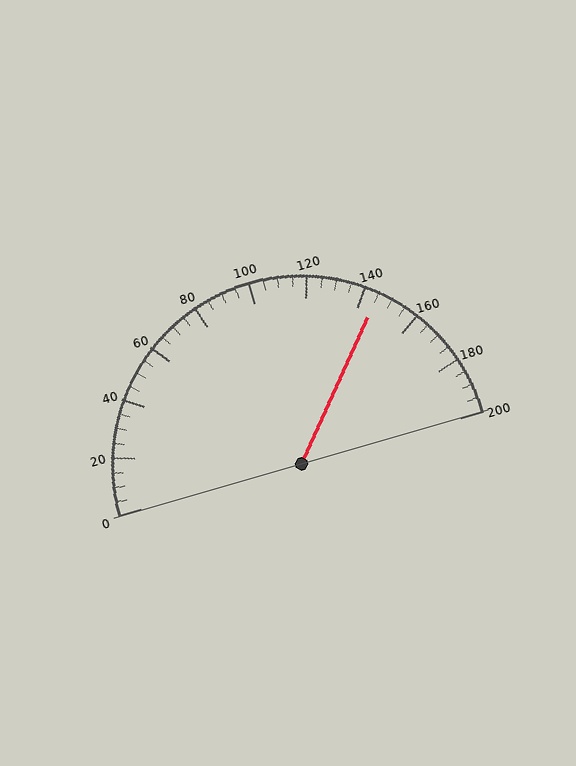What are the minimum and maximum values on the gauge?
The gauge ranges from 0 to 200.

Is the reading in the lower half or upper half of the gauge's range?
The reading is in the upper half of the range (0 to 200).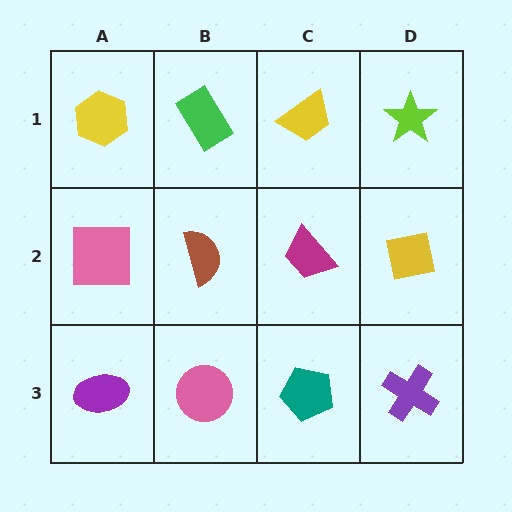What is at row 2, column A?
A pink square.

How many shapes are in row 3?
4 shapes.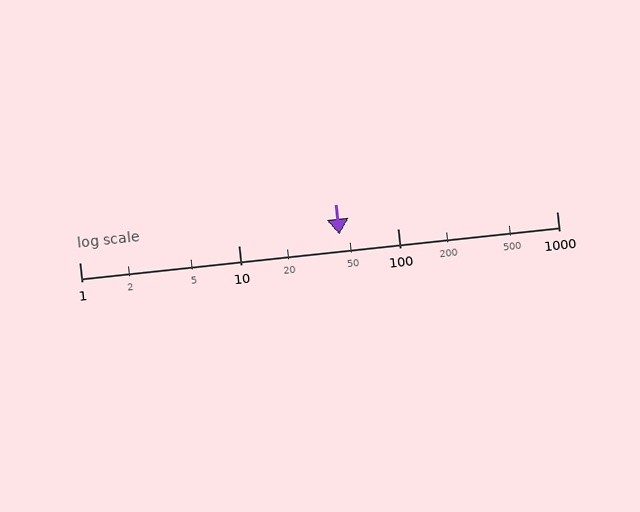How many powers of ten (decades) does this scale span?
The scale spans 3 decades, from 1 to 1000.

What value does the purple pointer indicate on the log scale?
The pointer indicates approximately 43.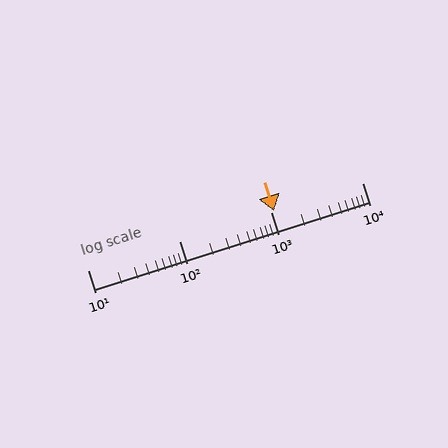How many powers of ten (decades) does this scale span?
The scale spans 3 decades, from 10 to 10000.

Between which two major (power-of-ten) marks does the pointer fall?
The pointer is between 1000 and 10000.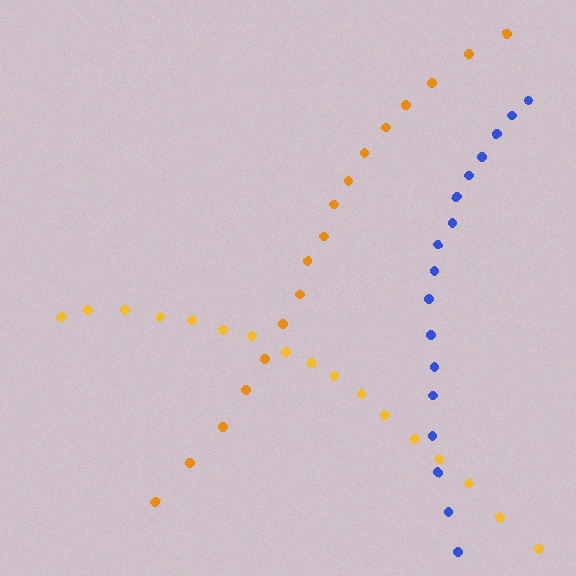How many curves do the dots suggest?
There are 3 distinct paths.